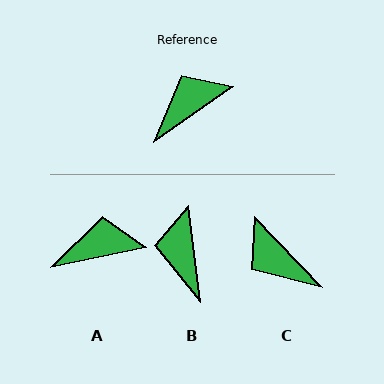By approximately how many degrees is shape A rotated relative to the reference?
Approximately 23 degrees clockwise.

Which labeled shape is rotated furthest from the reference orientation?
C, about 99 degrees away.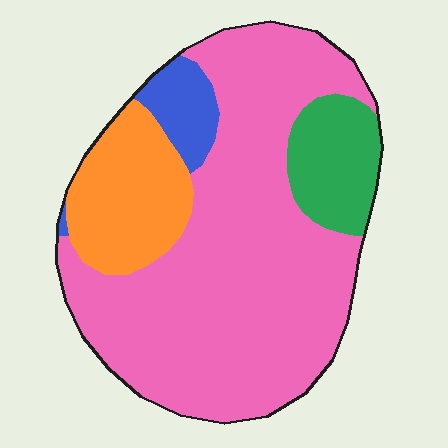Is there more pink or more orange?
Pink.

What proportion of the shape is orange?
Orange covers 16% of the shape.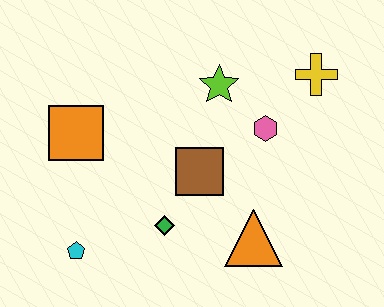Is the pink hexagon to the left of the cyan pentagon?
No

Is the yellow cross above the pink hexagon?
Yes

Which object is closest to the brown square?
The green diamond is closest to the brown square.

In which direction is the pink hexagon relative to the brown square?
The pink hexagon is to the right of the brown square.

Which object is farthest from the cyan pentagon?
The yellow cross is farthest from the cyan pentagon.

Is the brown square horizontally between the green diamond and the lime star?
Yes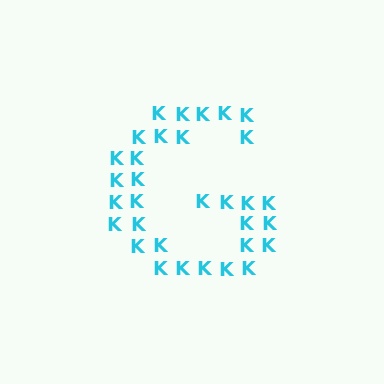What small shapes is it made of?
It is made of small letter K's.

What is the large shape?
The large shape is the letter G.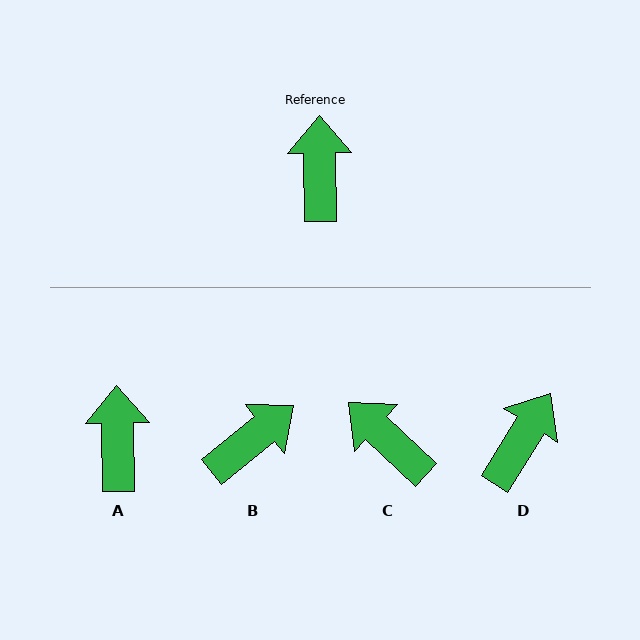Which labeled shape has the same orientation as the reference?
A.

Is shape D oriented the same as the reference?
No, it is off by about 33 degrees.